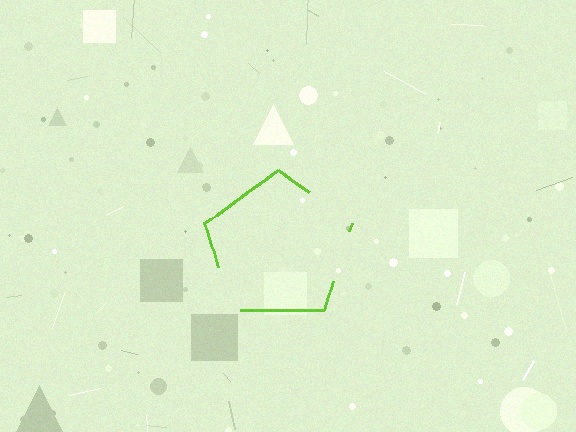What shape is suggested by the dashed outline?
The dashed outline suggests a pentagon.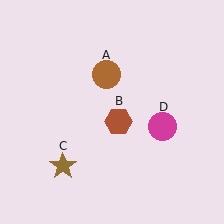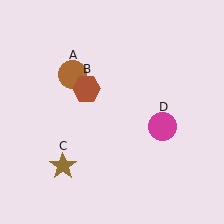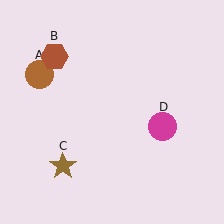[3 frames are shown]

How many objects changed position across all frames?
2 objects changed position: brown circle (object A), brown hexagon (object B).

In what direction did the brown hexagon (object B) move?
The brown hexagon (object B) moved up and to the left.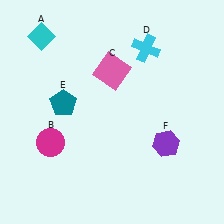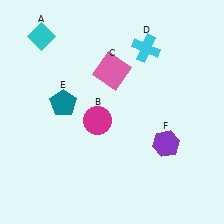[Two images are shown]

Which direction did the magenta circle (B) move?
The magenta circle (B) moved right.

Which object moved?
The magenta circle (B) moved right.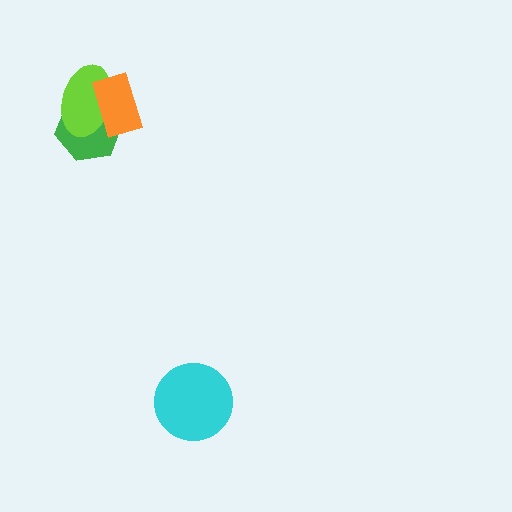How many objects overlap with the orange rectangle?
2 objects overlap with the orange rectangle.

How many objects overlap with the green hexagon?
2 objects overlap with the green hexagon.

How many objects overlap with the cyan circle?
0 objects overlap with the cyan circle.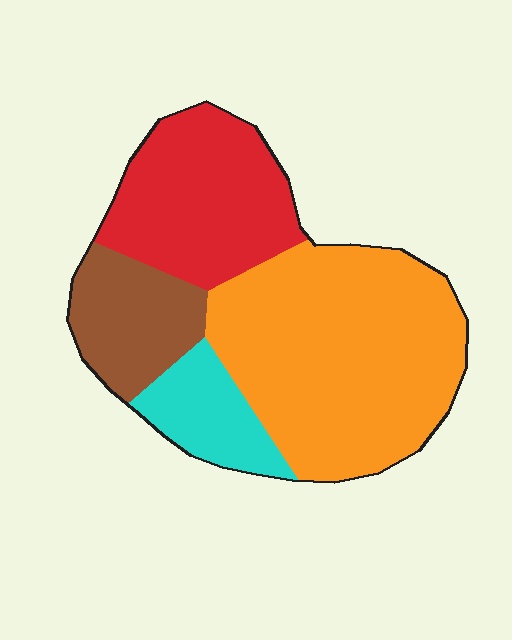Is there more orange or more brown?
Orange.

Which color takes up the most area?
Orange, at roughly 50%.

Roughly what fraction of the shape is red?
Red takes up between a sixth and a third of the shape.